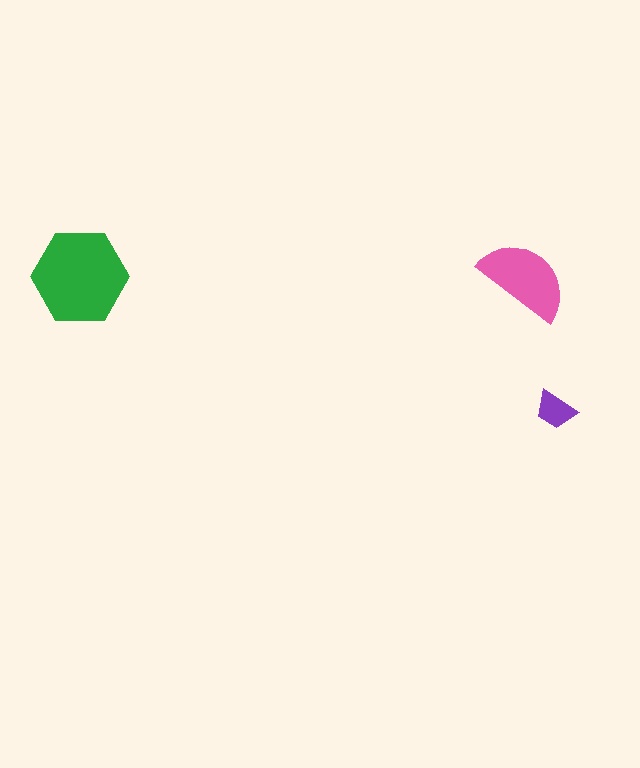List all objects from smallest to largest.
The purple trapezoid, the pink semicircle, the green hexagon.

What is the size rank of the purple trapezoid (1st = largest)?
3rd.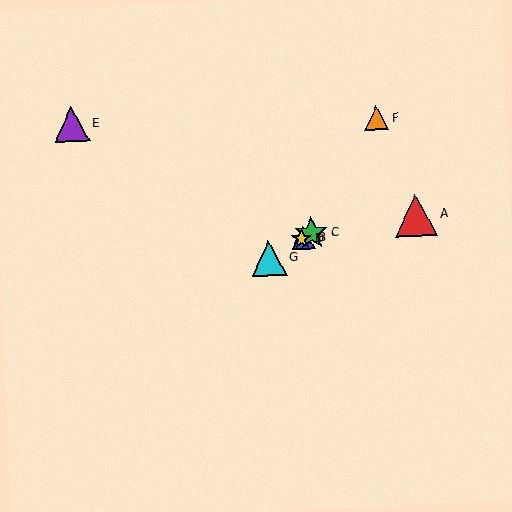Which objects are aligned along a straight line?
Objects B, C, D, G are aligned along a straight line.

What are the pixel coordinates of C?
Object C is at (311, 233).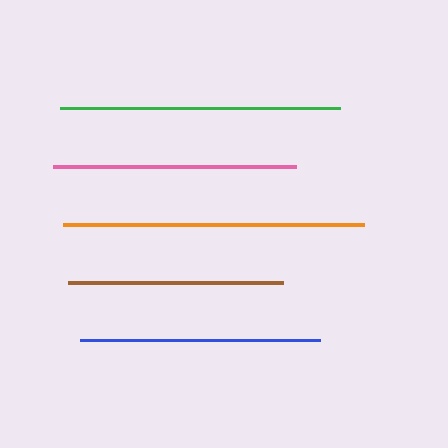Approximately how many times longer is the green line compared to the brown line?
The green line is approximately 1.3 times the length of the brown line.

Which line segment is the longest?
The orange line is the longest at approximately 302 pixels.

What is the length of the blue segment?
The blue segment is approximately 240 pixels long.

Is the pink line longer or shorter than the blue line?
The pink line is longer than the blue line.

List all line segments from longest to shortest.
From longest to shortest: orange, green, pink, blue, brown.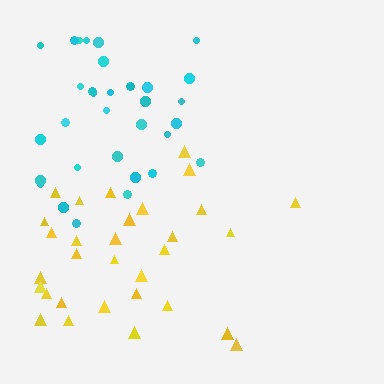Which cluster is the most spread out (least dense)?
Cyan.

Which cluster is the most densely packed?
Yellow.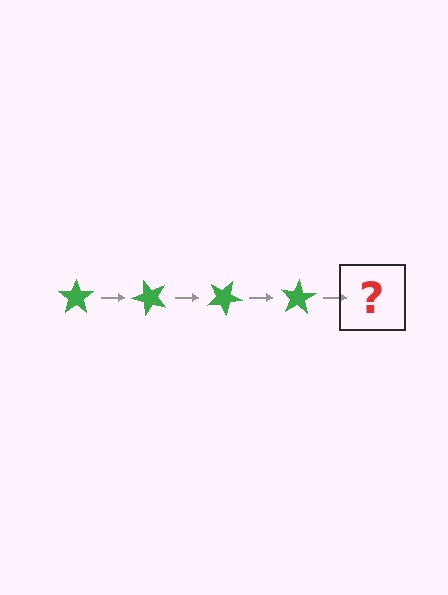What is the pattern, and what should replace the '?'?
The pattern is that the star rotates 50 degrees each step. The '?' should be a green star rotated 200 degrees.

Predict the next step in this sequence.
The next step is a green star rotated 200 degrees.